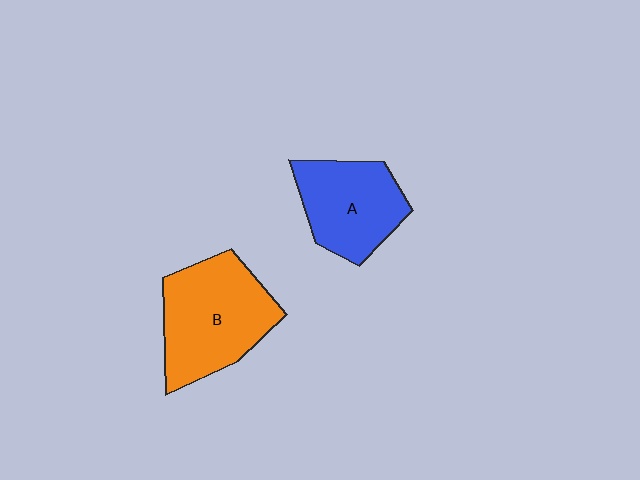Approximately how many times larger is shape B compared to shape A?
Approximately 1.3 times.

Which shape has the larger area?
Shape B (orange).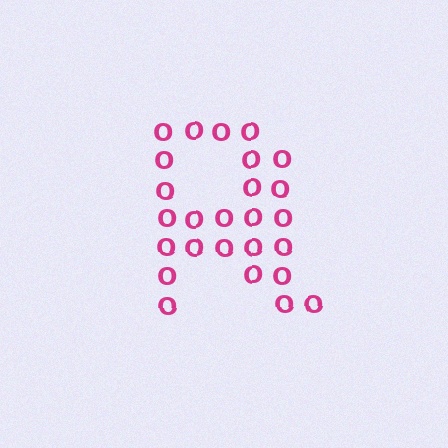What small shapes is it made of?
It is made of small letter O's.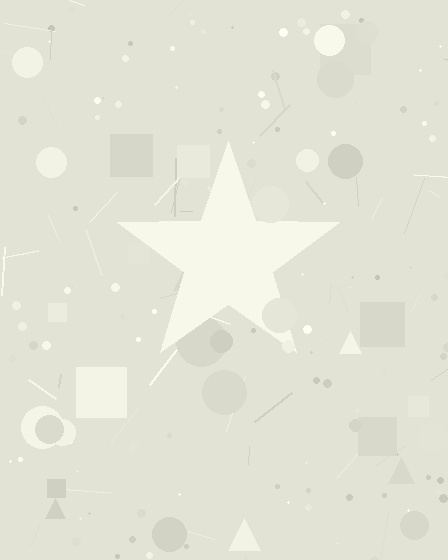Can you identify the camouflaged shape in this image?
The camouflaged shape is a star.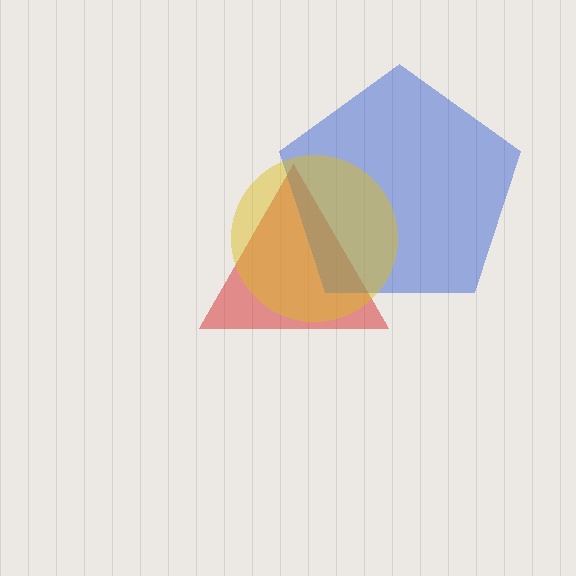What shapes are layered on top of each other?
The layered shapes are: a red triangle, a blue pentagon, a yellow circle.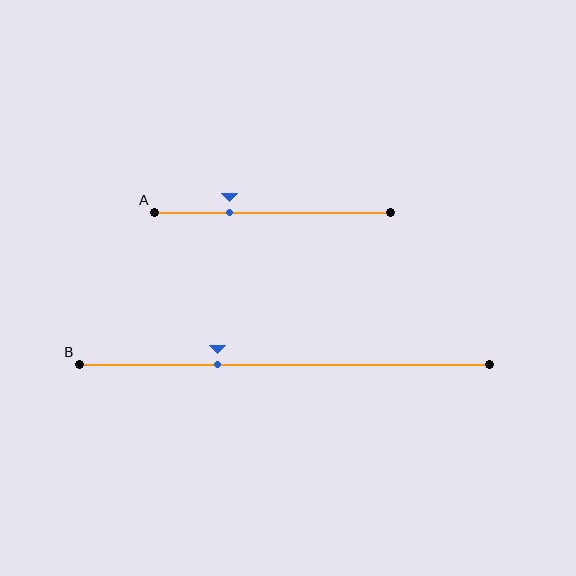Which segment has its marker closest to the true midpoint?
Segment B has its marker closest to the true midpoint.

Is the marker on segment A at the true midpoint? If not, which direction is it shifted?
No, the marker on segment A is shifted to the left by about 18% of the segment length.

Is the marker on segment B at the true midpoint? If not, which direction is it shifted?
No, the marker on segment B is shifted to the left by about 16% of the segment length.